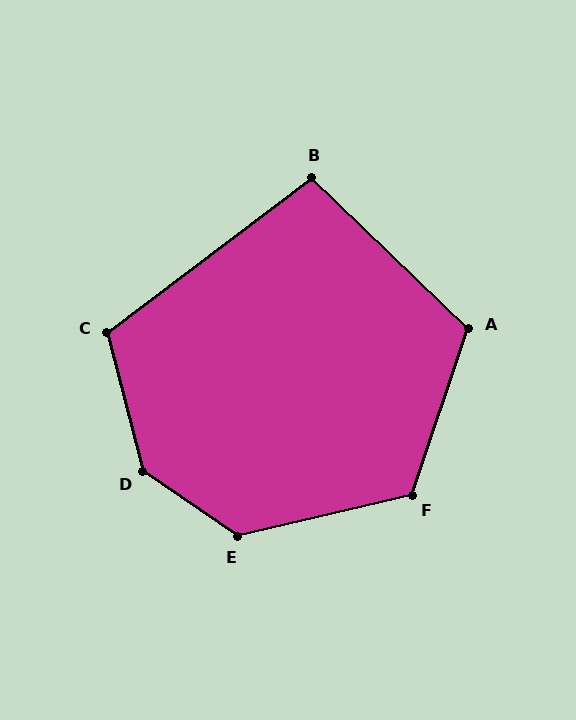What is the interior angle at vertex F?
Approximately 122 degrees (obtuse).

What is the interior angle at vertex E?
Approximately 132 degrees (obtuse).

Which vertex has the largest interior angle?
D, at approximately 139 degrees.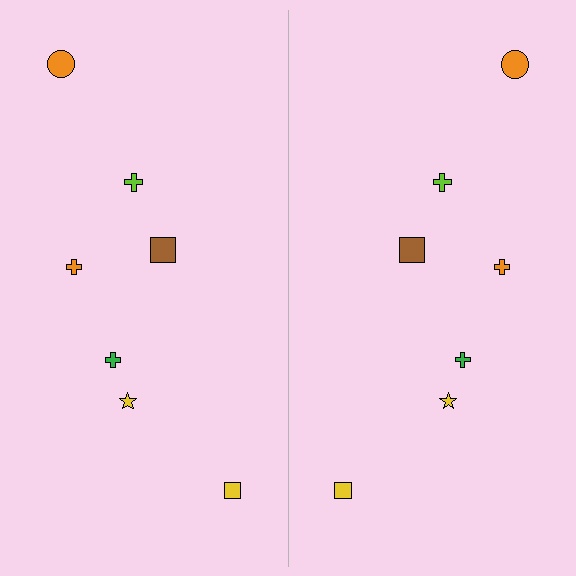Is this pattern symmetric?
Yes, this pattern has bilateral (reflection) symmetry.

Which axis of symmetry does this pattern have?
The pattern has a vertical axis of symmetry running through the center of the image.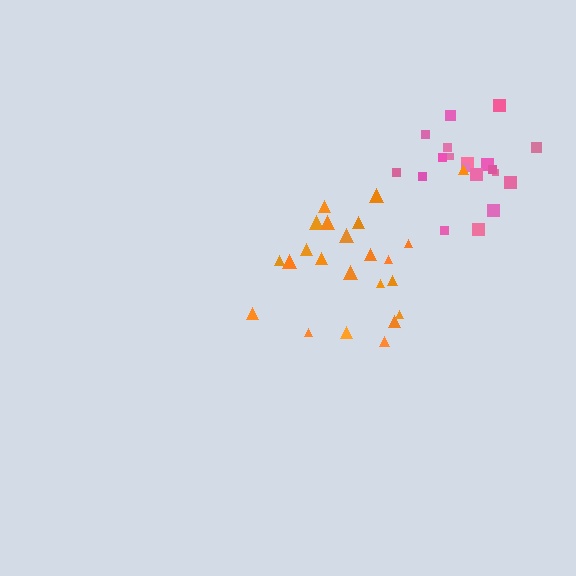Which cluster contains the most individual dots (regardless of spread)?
Orange (23).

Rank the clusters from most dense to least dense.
pink, orange.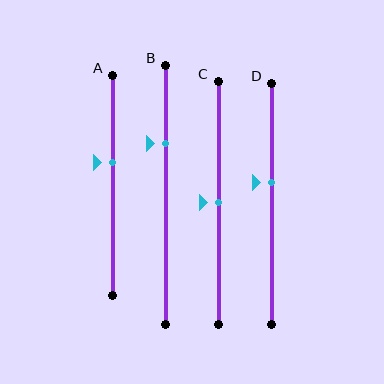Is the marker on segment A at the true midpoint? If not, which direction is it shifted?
No, the marker on segment A is shifted upward by about 10% of the segment length.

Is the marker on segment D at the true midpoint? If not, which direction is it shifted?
No, the marker on segment D is shifted upward by about 9% of the segment length.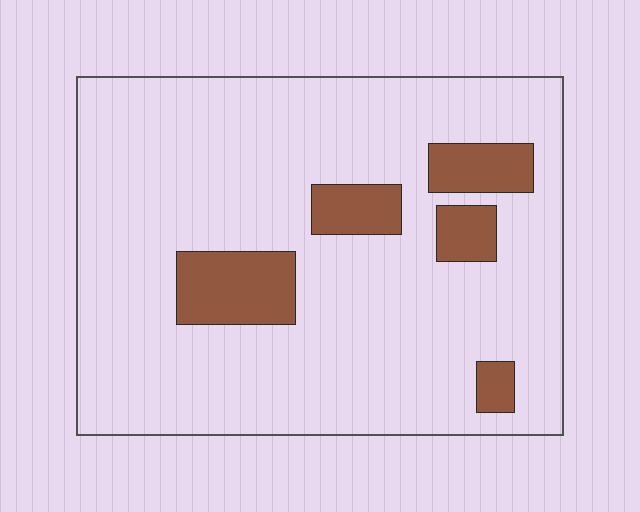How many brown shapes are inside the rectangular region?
5.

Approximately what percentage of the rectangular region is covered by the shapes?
Approximately 15%.